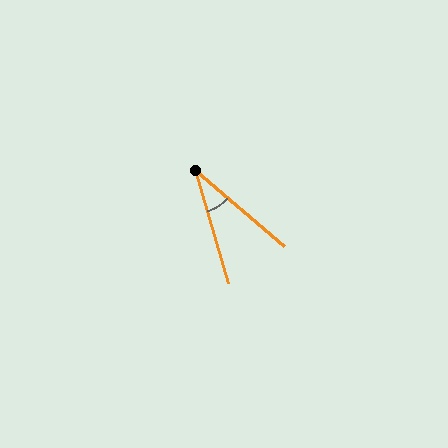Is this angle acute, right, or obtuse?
It is acute.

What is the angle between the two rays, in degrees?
Approximately 33 degrees.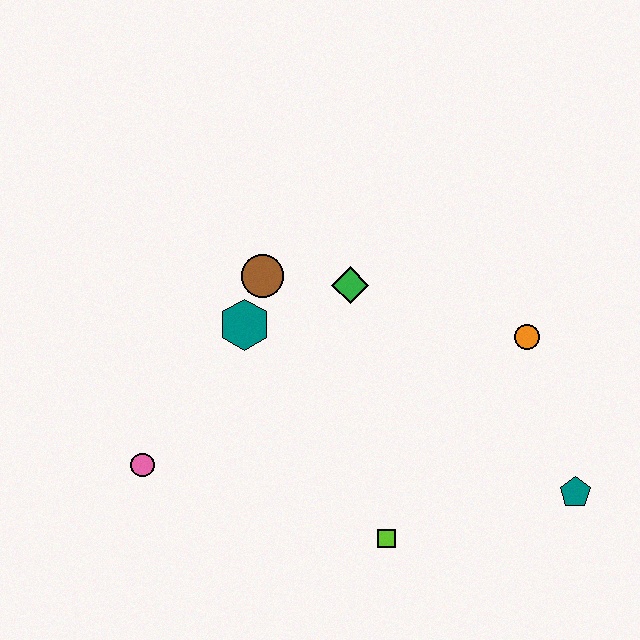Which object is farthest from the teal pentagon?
The pink circle is farthest from the teal pentagon.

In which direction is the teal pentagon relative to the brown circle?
The teal pentagon is to the right of the brown circle.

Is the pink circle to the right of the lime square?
No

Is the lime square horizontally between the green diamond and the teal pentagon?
Yes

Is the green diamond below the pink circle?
No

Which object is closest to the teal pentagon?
The orange circle is closest to the teal pentagon.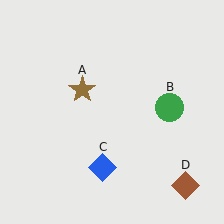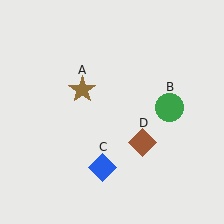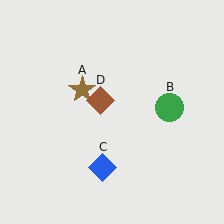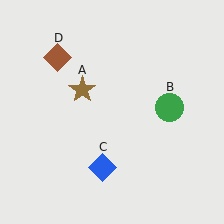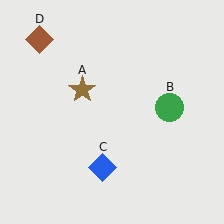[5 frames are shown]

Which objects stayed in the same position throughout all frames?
Brown star (object A) and green circle (object B) and blue diamond (object C) remained stationary.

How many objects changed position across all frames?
1 object changed position: brown diamond (object D).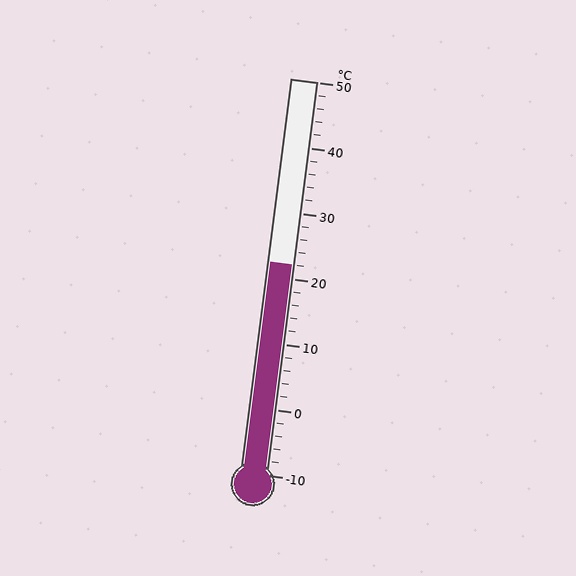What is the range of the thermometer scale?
The thermometer scale ranges from -10°C to 50°C.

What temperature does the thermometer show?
The thermometer shows approximately 22°C.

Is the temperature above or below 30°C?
The temperature is below 30°C.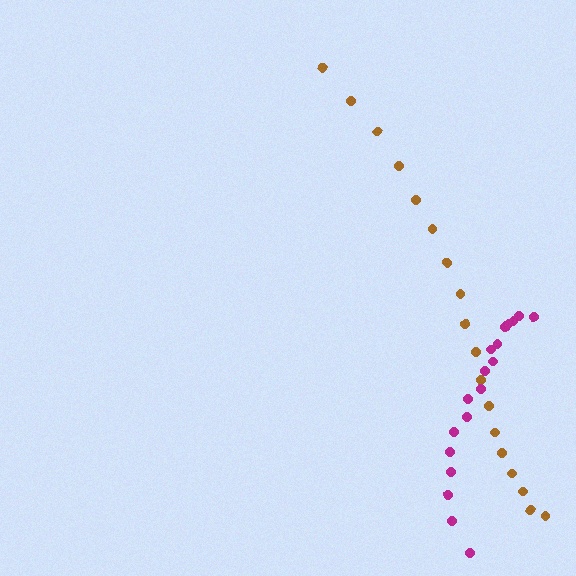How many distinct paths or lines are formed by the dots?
There are 2 distinct paths.